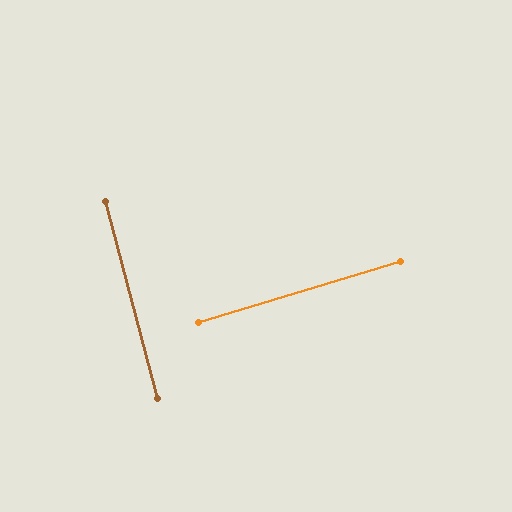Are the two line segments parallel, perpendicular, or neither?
Perpendicular — they meet at approximately 88°.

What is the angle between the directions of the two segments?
Approximately 88 degrees.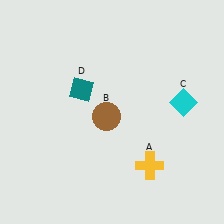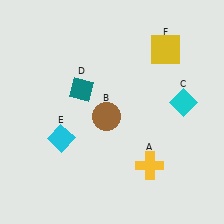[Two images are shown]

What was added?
A cyan diamond (E), a yellow square (F) were added in Image 2.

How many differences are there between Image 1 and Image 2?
There are 2 differences between the two images.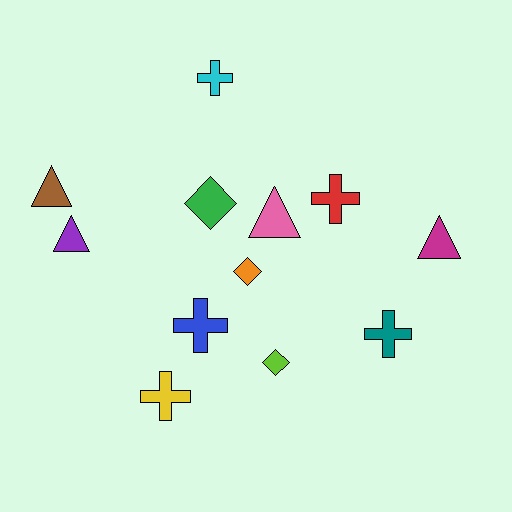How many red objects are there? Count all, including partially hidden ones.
There is 1 red object.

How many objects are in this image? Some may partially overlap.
There are 12 objects.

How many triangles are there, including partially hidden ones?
There are 4 triangles.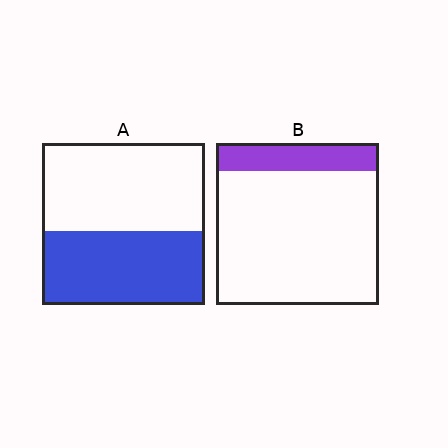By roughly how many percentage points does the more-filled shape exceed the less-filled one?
By roughly 30 percentage points (A over B).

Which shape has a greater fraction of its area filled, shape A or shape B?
Shape A.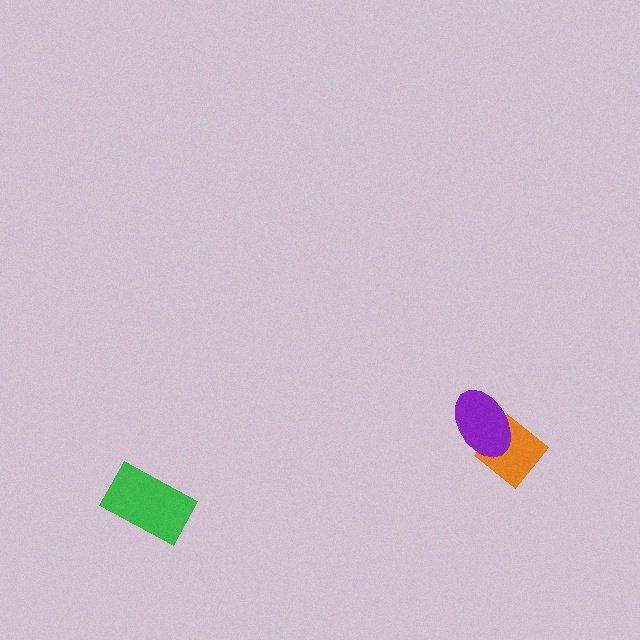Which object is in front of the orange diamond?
The purple ellipse is in front of the orange diamond.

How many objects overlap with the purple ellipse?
1 object overlaps with the purple ellipse.